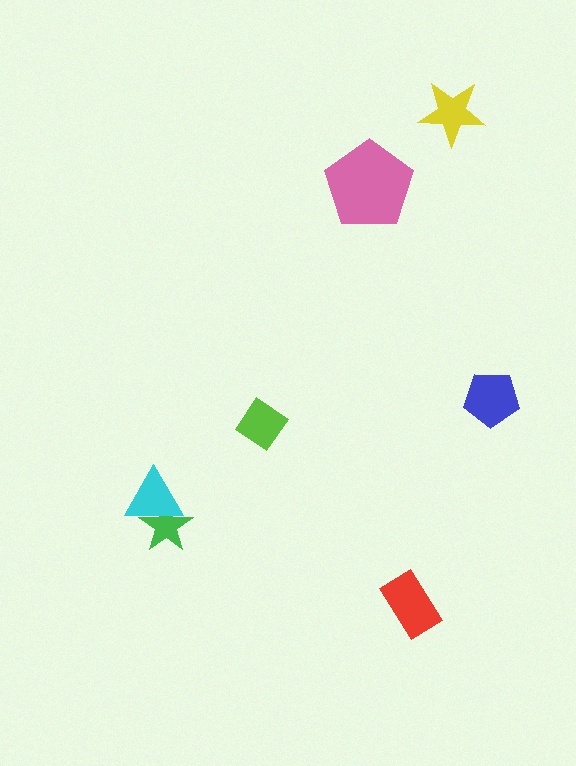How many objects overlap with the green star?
1 object overlaps with the green star.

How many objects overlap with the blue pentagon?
0 objects overlap with the blue pentagon.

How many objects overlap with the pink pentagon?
0 objects overlap with the pink pentagon.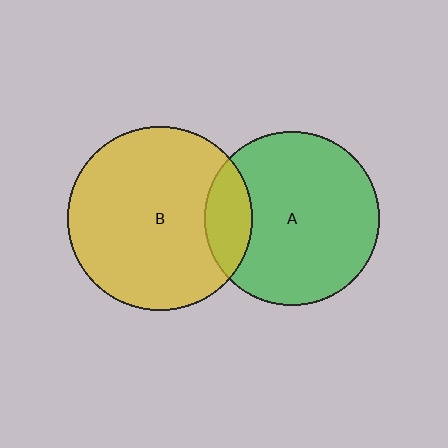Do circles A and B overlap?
Yes.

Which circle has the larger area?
Circle B (yellow).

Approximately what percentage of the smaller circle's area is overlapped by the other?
Approximately 15%.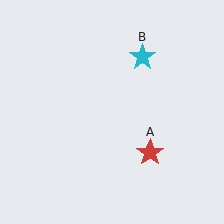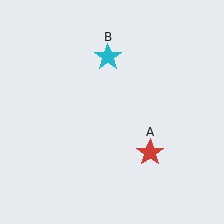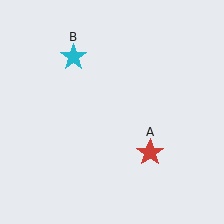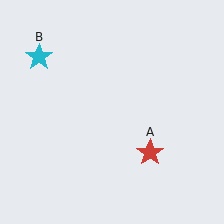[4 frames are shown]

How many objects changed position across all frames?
1 object changed position: cyan star (object B).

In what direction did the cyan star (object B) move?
The cyan star (object B) moved left.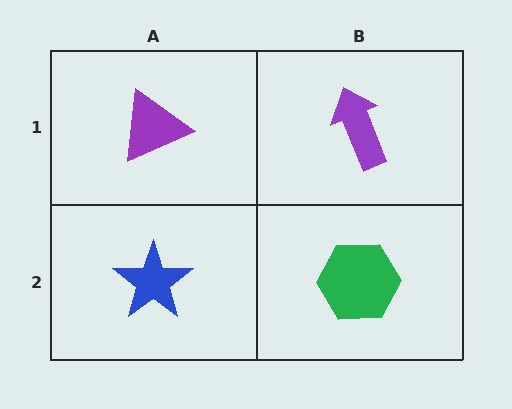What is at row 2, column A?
A blue star.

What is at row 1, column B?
A purple arrow.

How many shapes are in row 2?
2 shapes.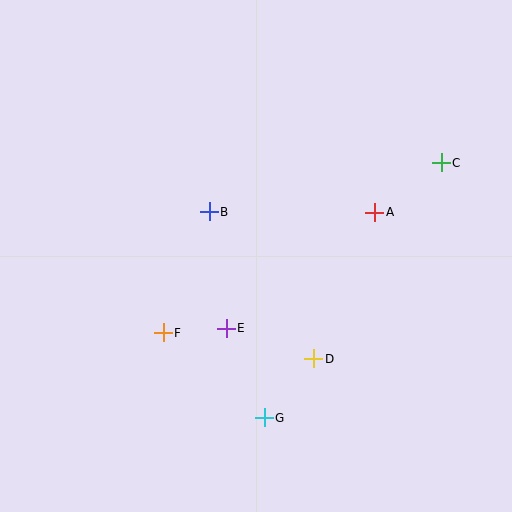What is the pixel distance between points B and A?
The distance between B and A is 165 pixels.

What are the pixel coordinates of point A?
Point A is at (375, 212).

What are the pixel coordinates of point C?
Point C is at (441, 163).